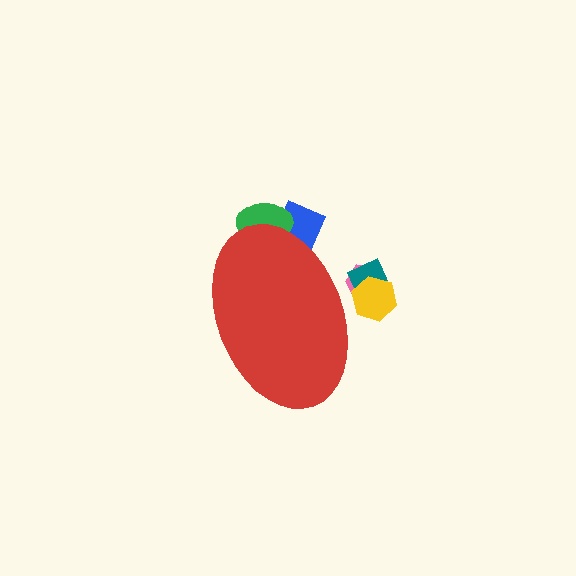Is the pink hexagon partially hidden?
Yes, the pink hexagon is partially hidden behind the red ellipse.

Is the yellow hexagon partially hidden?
Yes, the yellow hexagon is partially hidden behind the red ellipse.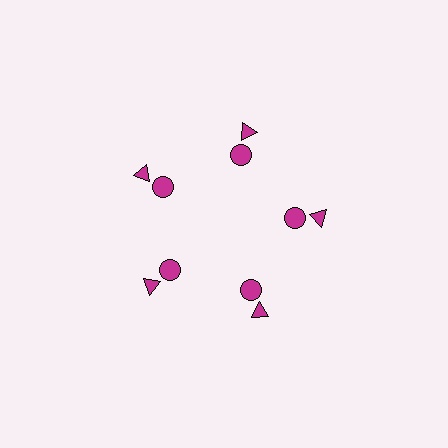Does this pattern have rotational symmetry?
Yes, this pattern has 5-fold rotational symmetry. It looks the same after rotating 72 degrees around the center.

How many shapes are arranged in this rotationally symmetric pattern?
There are 10 shapes, arranged in 5 groups of 2.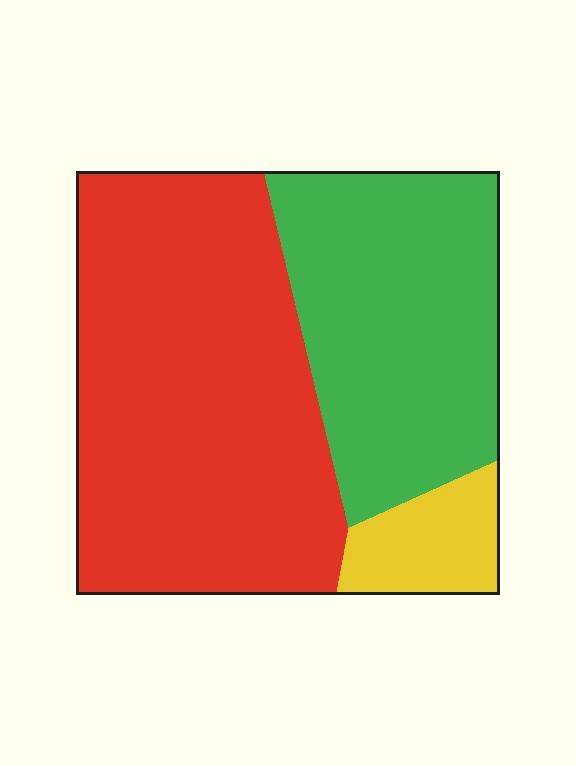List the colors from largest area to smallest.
From largest to smallest: red, green, yellow.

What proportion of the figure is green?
Green covers 36% of the figure.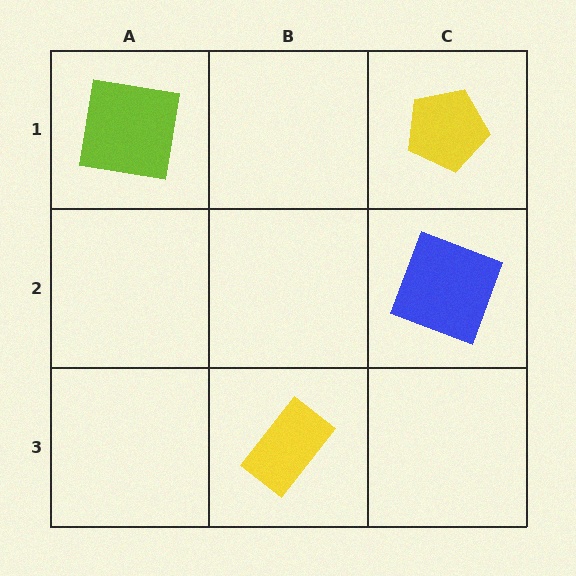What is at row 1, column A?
A lime square.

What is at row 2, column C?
A blue square.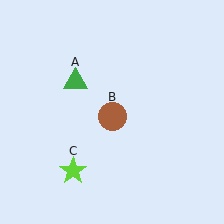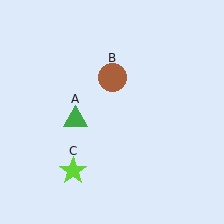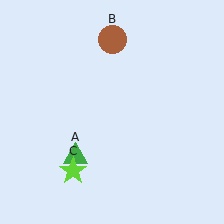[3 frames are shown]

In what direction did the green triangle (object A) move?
The green triangle (object A) moved down.